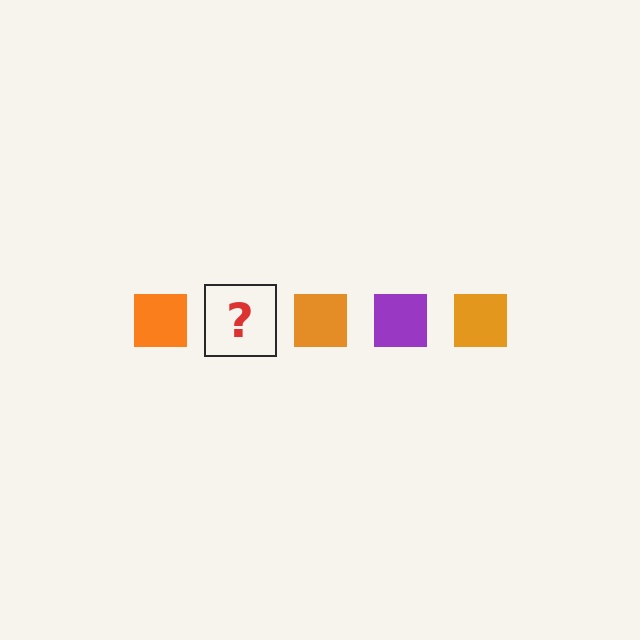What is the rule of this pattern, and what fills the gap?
The rule is that the pattern cycles through orange, purple squares. The gap should be filled with a purple square.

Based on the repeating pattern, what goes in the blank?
The blank should be a purple square.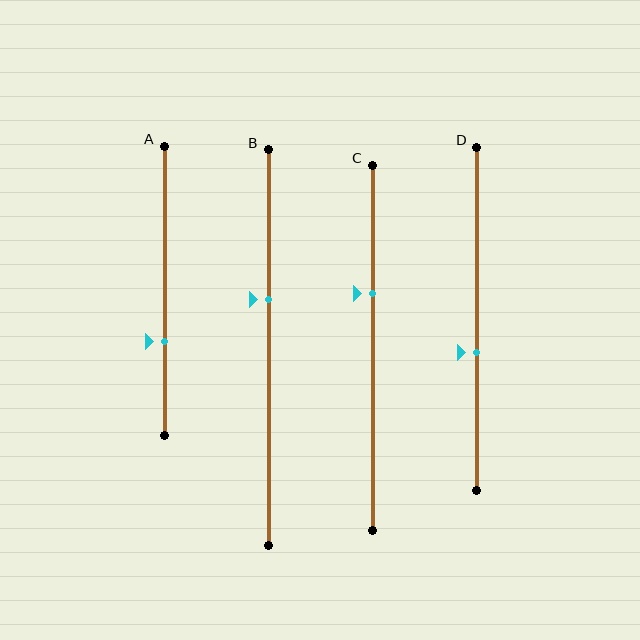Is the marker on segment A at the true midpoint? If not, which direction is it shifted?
No, the marker on segment A is shifted downward by about 17% of the segment length.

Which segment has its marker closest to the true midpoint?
Segment D has its marker closest to the true midpoint.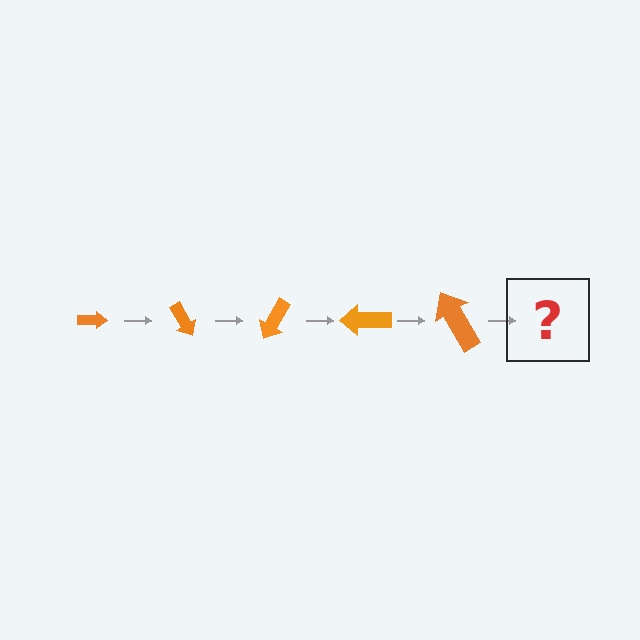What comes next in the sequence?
The next element should be an arrow, larger than the previous one and rotated 300 degrees from the start.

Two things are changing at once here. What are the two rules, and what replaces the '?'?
The two rules are that the arrow grows larger each step and it rotates 60 degrees each step. The '?' should be an arrow, larger than the previous one and rotated 300 degrees from the start.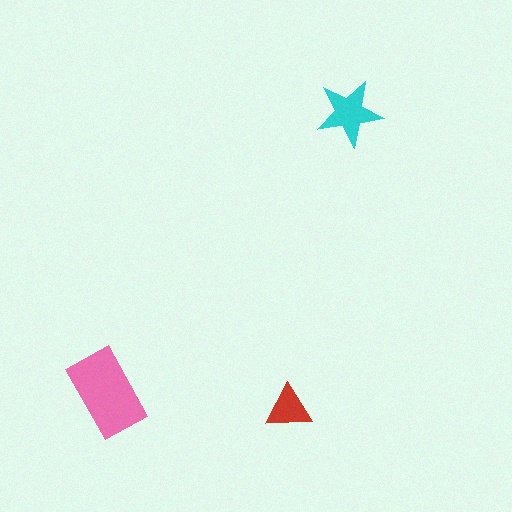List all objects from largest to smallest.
The pink rectangle, the cyan star, the red triangle.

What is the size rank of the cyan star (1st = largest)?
2nd.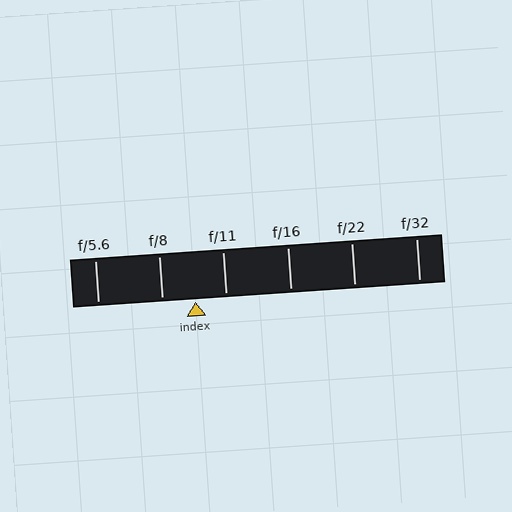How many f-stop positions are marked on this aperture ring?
There are 6 f-stop positions marked.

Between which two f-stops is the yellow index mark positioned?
The index mark is between f/8 and f/11.